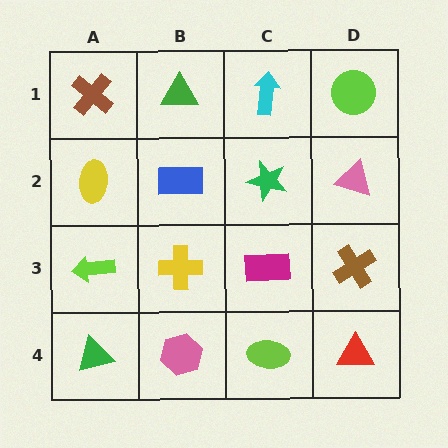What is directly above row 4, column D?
A brown cross.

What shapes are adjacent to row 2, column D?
A lime circle (row 1, column D), a brown cross (row 3, column D), a green star (row 2, column C).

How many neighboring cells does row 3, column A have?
3.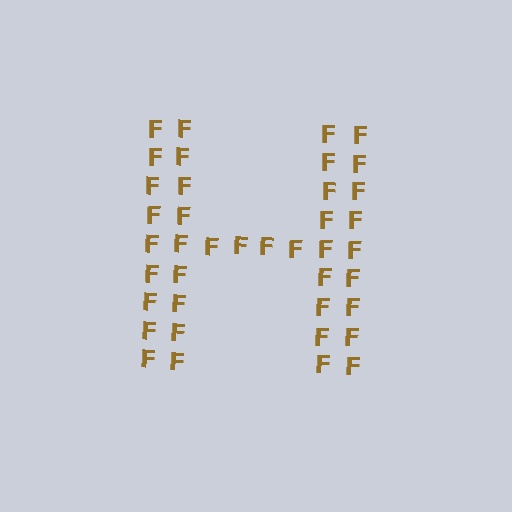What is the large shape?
The large shape is the letter H.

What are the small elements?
The small elements are letter F's.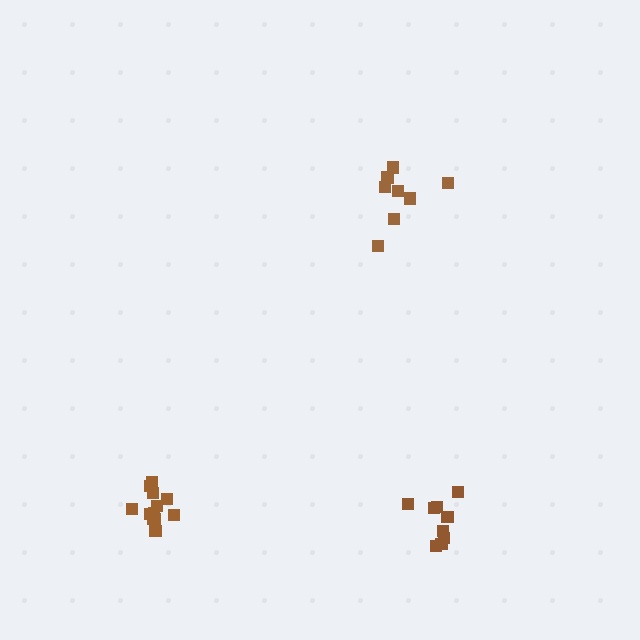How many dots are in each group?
Group 1: 13 dots, Group 2: 8 dots, Group 3: 9 dots (30 total).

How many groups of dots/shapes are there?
There are 3 groups.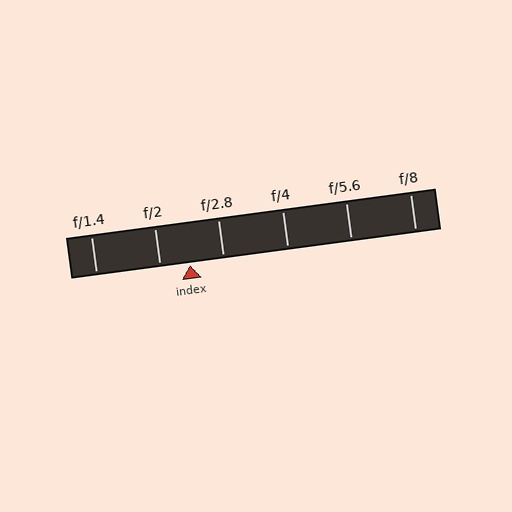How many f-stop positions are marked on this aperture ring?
There are 6 f-stop positions marked.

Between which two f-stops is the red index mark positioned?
The index mark is between f/2 and f/2.8.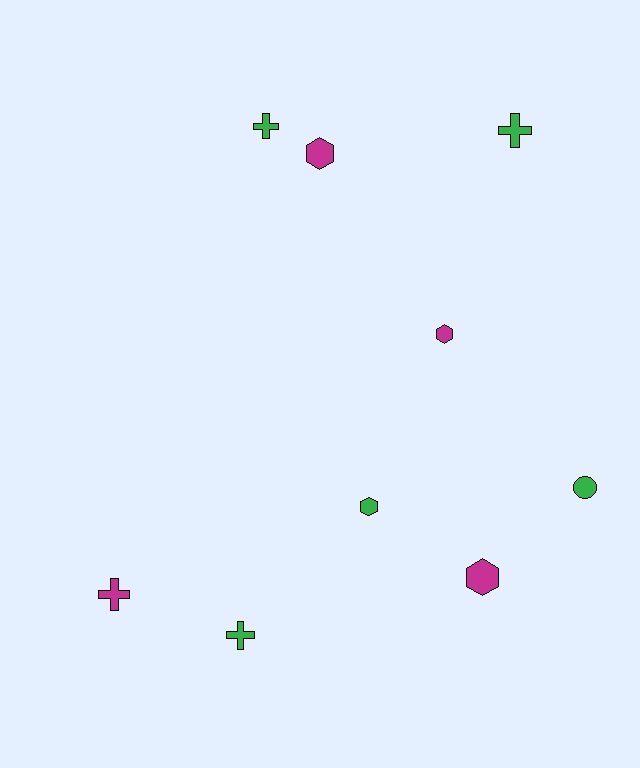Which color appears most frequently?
Green, with 5 objects.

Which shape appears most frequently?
Cross, with 4 objects.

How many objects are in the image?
There are 9 objects.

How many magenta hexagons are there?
There are 3 magenta hexagons.